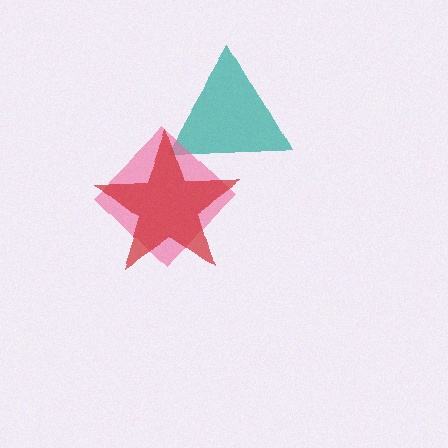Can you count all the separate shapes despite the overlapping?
Yes, there are 3 separate shapes.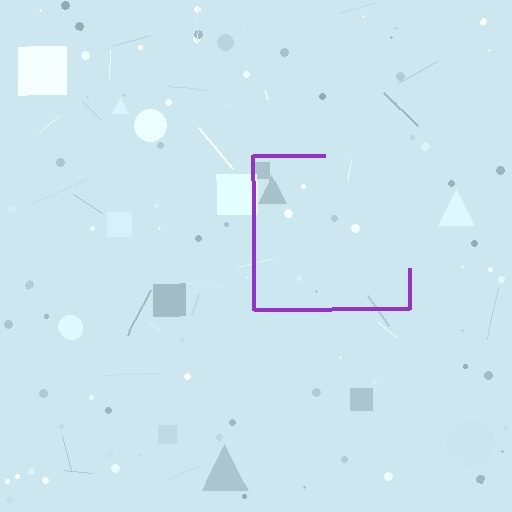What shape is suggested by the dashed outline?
The dashed outline suggests a square.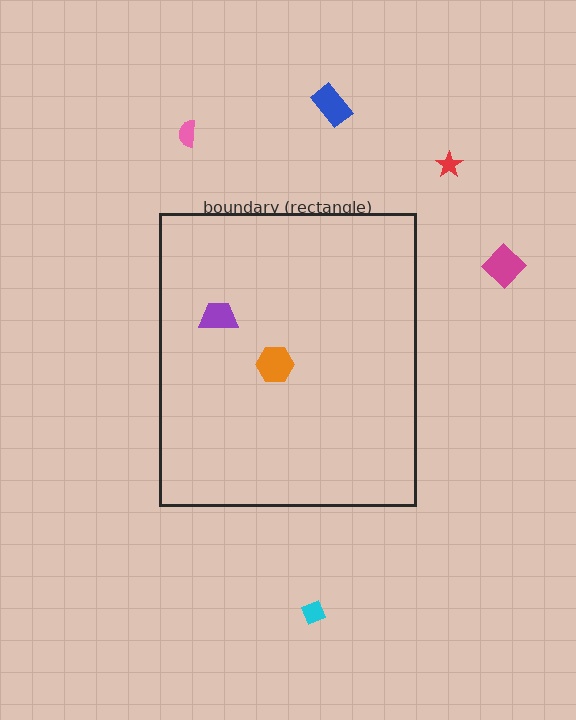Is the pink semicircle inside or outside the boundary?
Outside.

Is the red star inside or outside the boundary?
Outside.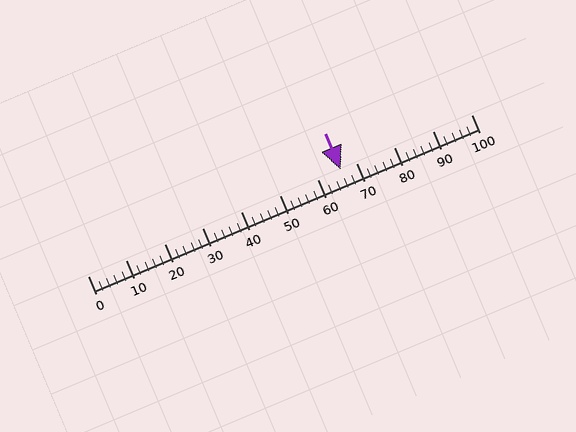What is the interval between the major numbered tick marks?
The major tick marks are spaced 10 units apart.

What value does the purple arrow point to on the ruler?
The purple arrow points to approximately 66.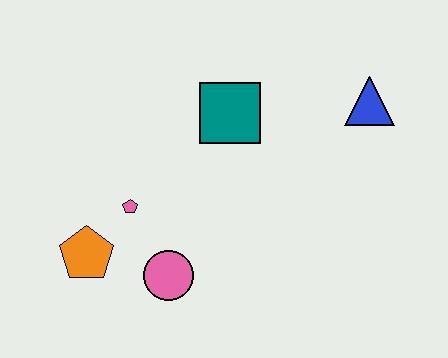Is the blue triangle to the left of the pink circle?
No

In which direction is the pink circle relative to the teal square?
The pink circle is below the teal square.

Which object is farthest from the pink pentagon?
The blue triangle is farthest from the pink pentagon.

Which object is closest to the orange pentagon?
The pink pentagon is closest to the orange pentagon.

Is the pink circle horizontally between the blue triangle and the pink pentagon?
Yes